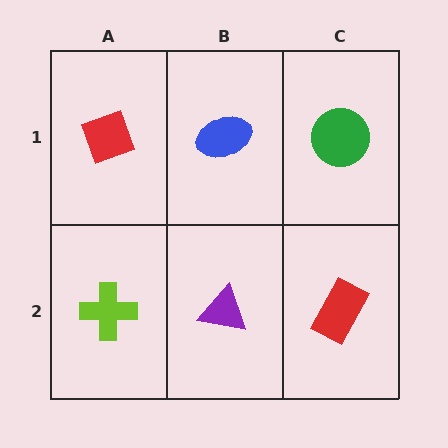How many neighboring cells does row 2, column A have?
2.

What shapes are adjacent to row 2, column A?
A red diamond (row 1, column A), a purple triangle (row 2, column B).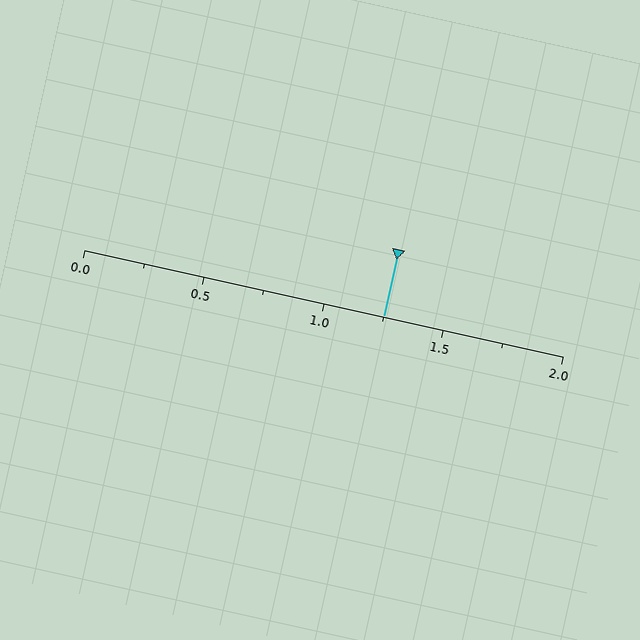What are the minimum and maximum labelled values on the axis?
The axis runs from 0.0 to 2.0.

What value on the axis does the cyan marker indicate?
The marker indicates approximately 1.25.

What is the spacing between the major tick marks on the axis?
The major ticks are spaced 0.5 apart.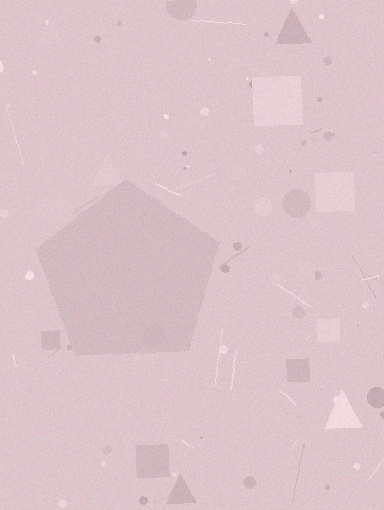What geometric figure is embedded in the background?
A pentagon is embedded in the background.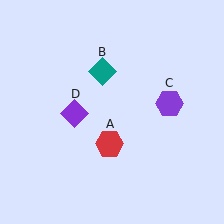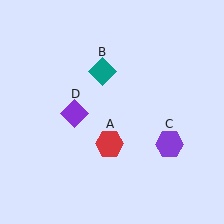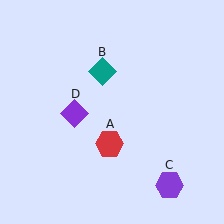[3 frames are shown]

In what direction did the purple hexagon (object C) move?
The purple hexagon (object C) moved down.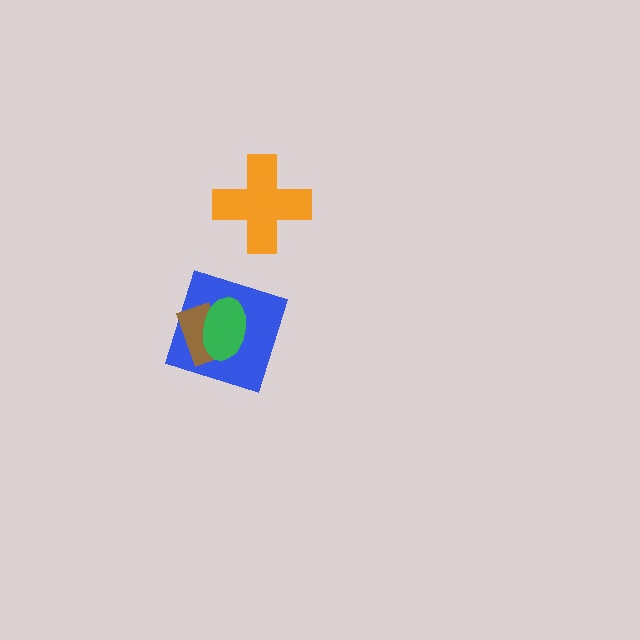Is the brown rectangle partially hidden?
Yes, it is partially covered by another shape.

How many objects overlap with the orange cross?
0 objects overlap with the orange cross.